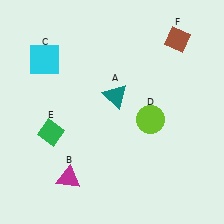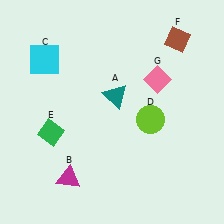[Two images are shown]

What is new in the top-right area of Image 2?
A pink diamond (G) was added in the top-right area of Image 2.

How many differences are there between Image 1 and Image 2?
There is 1 difference between the two images.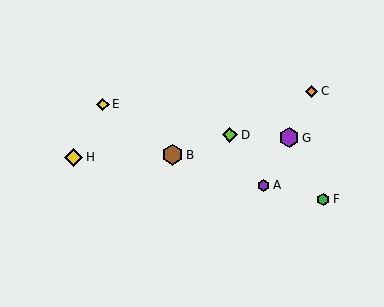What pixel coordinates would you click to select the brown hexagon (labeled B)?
Click at (172, 155) to select the brown hexagon B.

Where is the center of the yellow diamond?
The center of the yellow diamond is at (74, 157).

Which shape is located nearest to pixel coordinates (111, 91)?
The yellow diamond (labeled E) at (103, 104) is nearest to that location.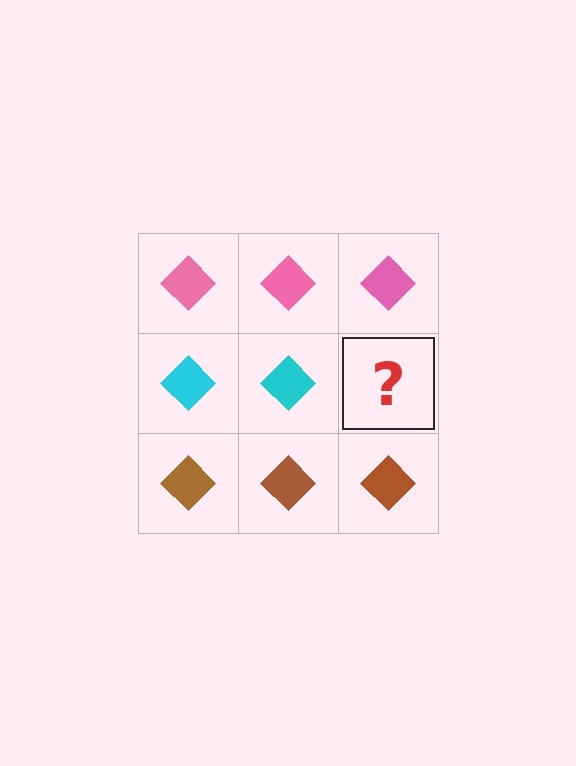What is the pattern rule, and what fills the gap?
The rule is that each row has a consistent color. The gap should be filled with a cyan diamond.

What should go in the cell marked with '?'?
The missing cell should contain a cyan diamond.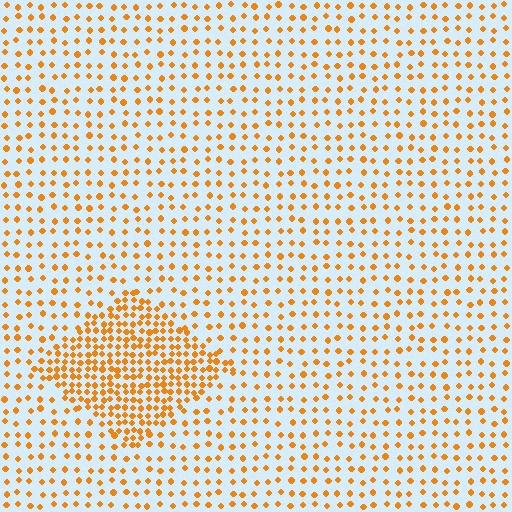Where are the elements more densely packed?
The elements are more densely packed inside the diamond boundary.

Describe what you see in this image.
The image contains small orange elements arranged at two different densities. A diamond-shaped region is visible where the elements are more densely packed than the surrounding area.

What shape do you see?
I see a diamond.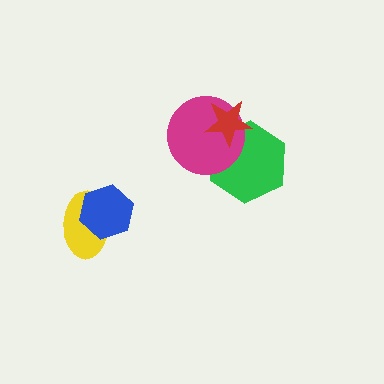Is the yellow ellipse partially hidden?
Yes, it is partially covered by another shape.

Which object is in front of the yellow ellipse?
The blue hexagon is in front of the yellow ellipse.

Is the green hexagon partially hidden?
Yes, it is partially covered by another shape.